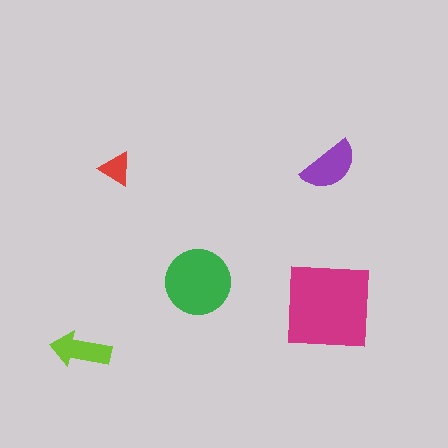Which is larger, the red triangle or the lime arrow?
The lime arrow.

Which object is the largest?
The magenta square.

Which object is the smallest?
The red triangle.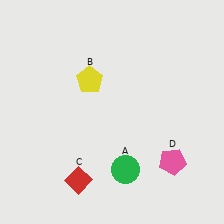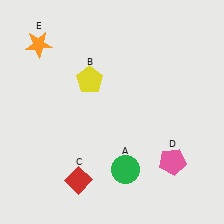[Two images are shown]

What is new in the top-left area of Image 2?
An orange star (E) was added in the top-left area of Image 2.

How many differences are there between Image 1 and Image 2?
There is 1 difference between the two images.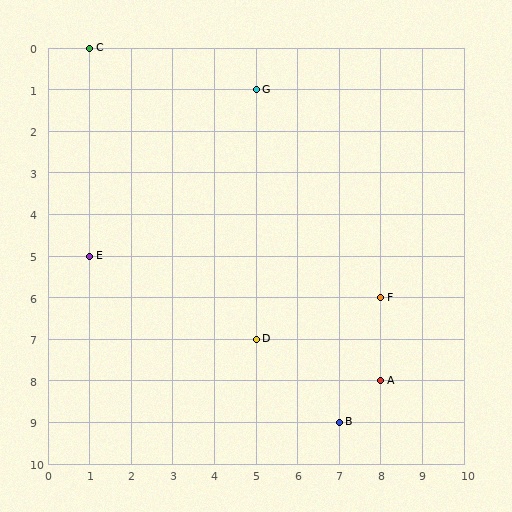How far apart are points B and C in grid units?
Points B and C are 6 columns and 9 rows apart (about 10.8 grid units diagonally).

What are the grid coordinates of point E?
Point E is at grid coordinates (1, 5).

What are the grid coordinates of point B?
Point B is at grid coordinates (7, 9).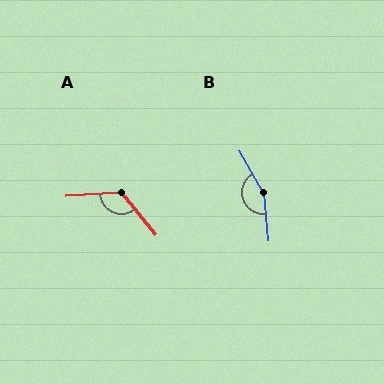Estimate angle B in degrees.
Approximately 155 degrees.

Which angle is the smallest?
A, at approximately 125 degrees.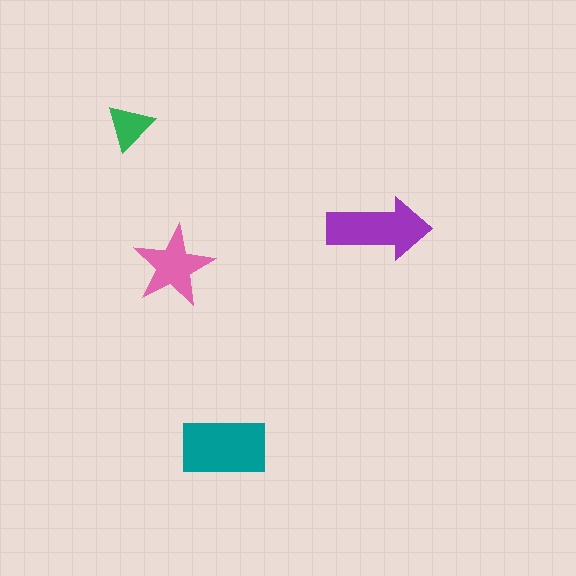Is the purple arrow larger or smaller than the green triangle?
Larger.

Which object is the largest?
The teal rectangle.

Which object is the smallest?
The green triangle.